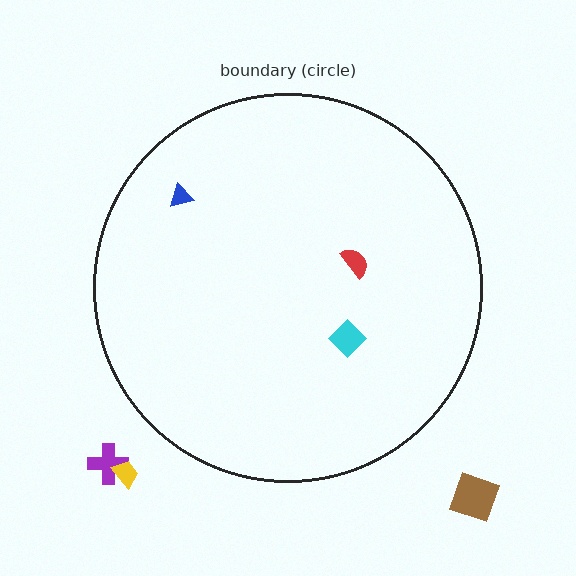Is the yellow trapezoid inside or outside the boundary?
Outside.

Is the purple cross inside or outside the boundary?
Outside.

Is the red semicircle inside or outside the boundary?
Inside.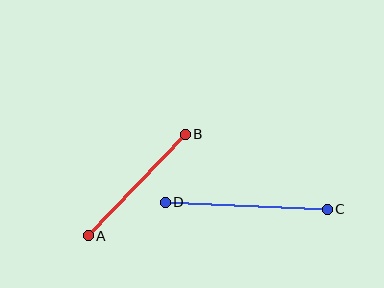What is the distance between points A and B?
The distance is approximately 140 pixels.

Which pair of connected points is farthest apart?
Points C and D are farthest apart.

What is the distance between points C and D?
The distance is approximately 162 pixels.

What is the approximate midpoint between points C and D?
The midpoint is at approximately (246, 206) pixels.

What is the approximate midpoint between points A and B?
The midpoint is at approximately (137, 185) pixels.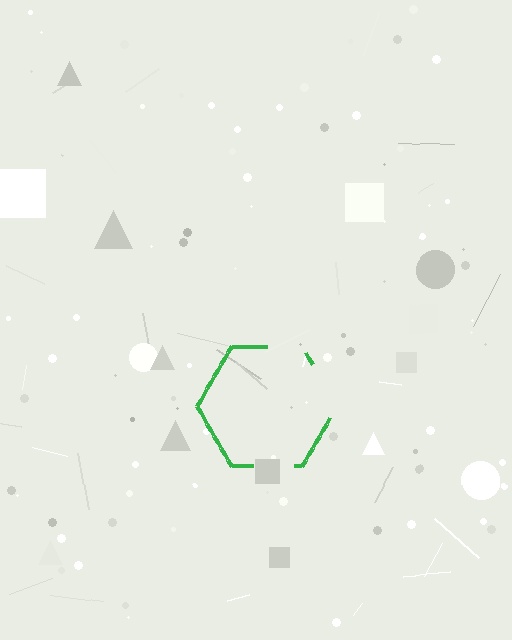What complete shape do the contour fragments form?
The contour fragments form a hexagon.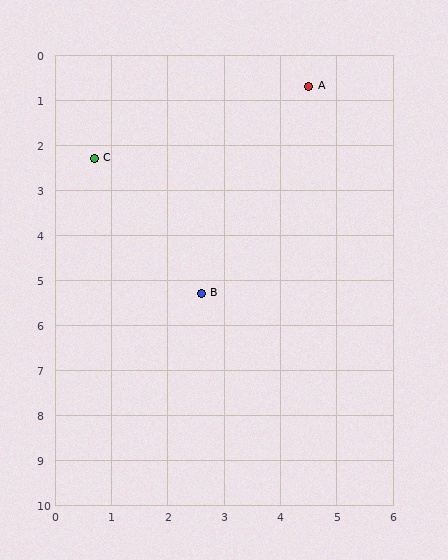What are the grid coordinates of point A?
Point A is at approximately (4.5, 0.7).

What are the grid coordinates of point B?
Point B is at approximately (2.6, 5.3).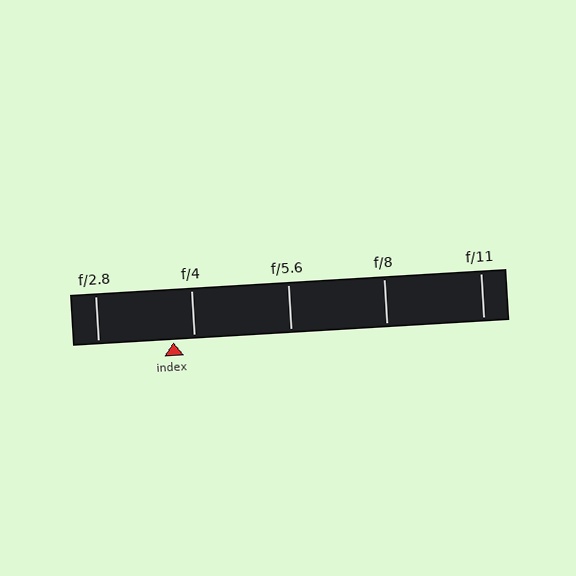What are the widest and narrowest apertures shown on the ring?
The widest aperture shown is f/2.8 and the narrowest is f/11.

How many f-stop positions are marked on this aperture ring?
There are 5 f-stop positions marked.